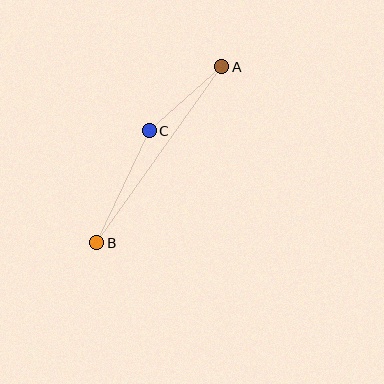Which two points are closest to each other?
Points A and C are closest to each other.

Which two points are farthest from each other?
Points A and B are farthest from each other.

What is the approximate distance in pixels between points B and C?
The distance between B and C is approximately 124 pixels.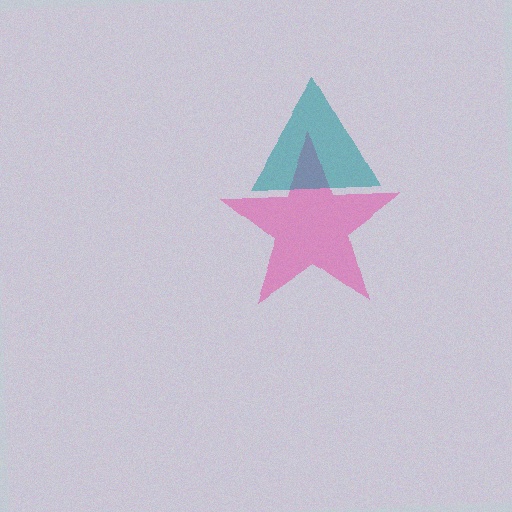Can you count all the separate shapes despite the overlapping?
Yes, there are 2 separate shapes.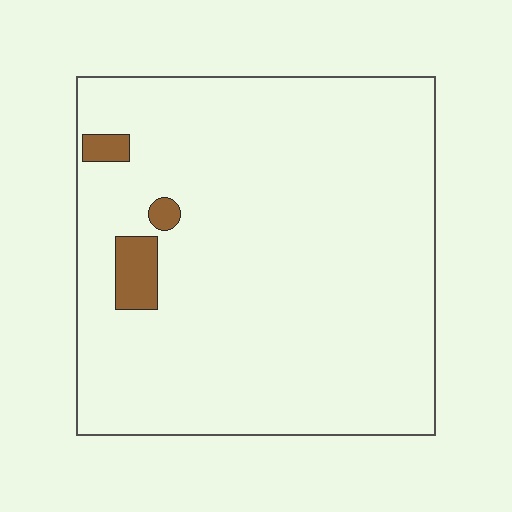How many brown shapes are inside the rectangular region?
3.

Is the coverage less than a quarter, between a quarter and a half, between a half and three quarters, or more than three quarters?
Less than a quarter.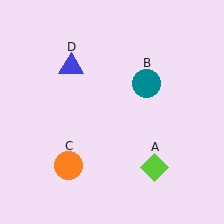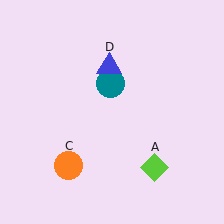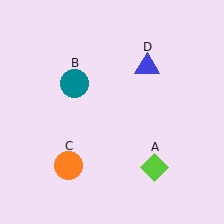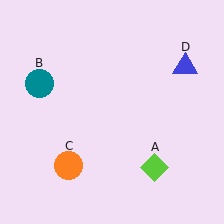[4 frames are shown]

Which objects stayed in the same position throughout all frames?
Lime diamond (object A) and orange circle (object C) remained stationary.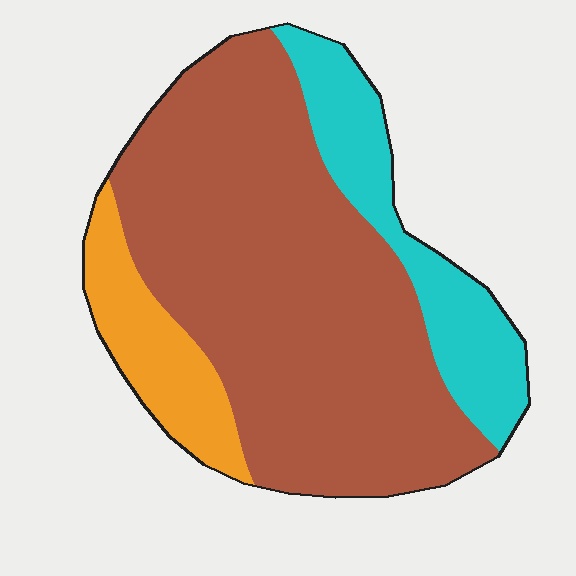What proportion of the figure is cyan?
Cyan covers 19% of the figure.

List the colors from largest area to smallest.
From largest to smallest: brown, cyan, orange.